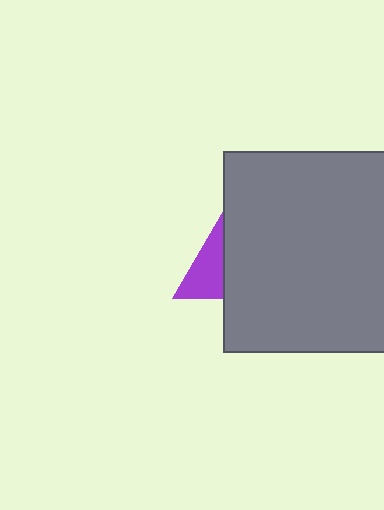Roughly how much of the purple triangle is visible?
A small part of it is visible (roughly 30%).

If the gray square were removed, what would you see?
You would see the complete purple triangle.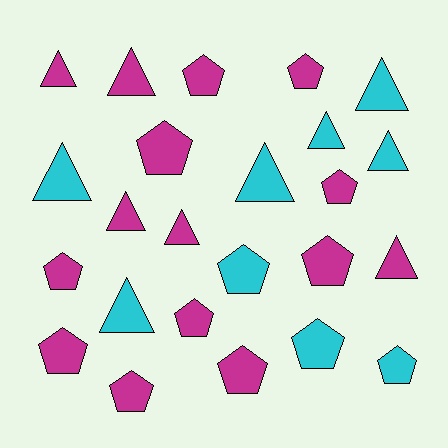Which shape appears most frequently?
Pentagon, with 13 objects.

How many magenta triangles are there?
There are 5 magenta triangles.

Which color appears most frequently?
Magenta, with 15 objects.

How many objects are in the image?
There are 24 objects.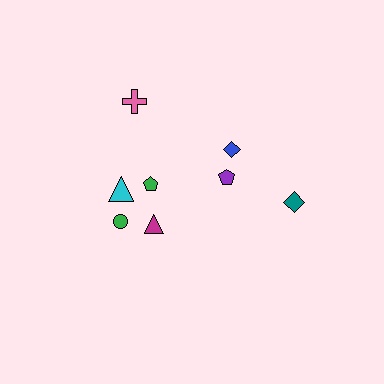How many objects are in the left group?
There are 5 objects.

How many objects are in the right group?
There are 3 objects.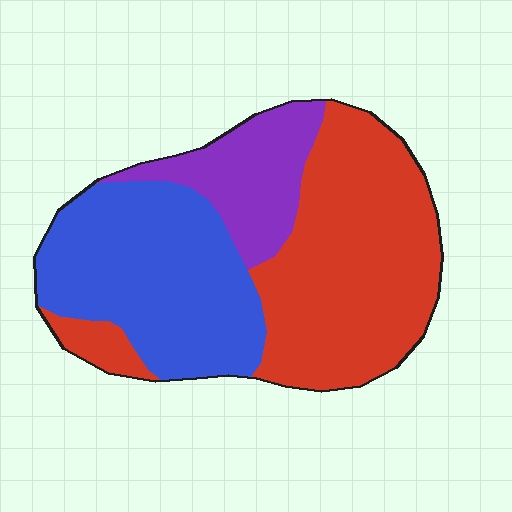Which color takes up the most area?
Red, at roughly 45%.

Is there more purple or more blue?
Blue.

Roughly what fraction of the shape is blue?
Blue covers 37% of the shape.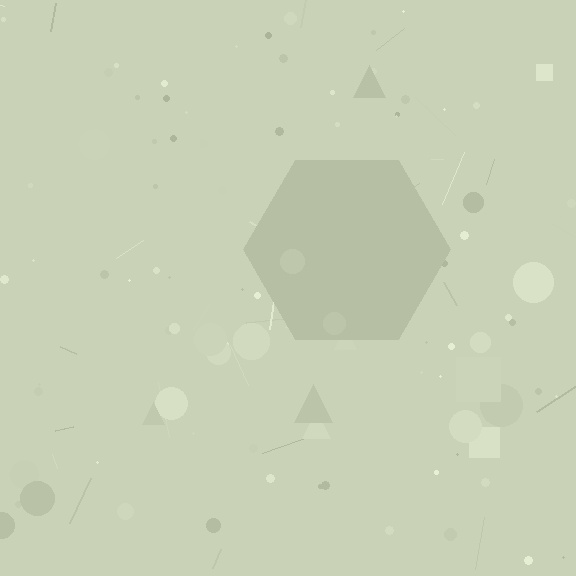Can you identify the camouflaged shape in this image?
The camouflaged shape is a hexagon.